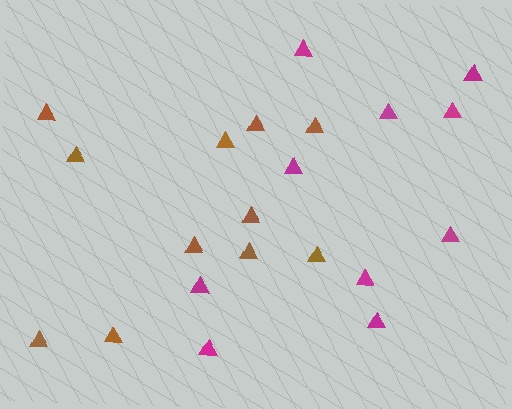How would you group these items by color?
There are 2 groups: one group of magenta triangles (10) and one group of brown triangles (11).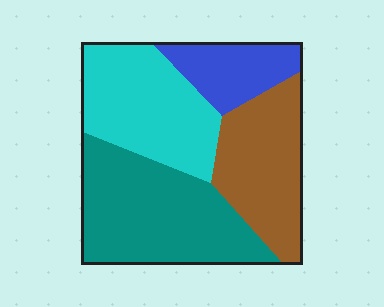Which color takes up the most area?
Teal, at roughly 35%.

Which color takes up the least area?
Blue, at roughly 15%.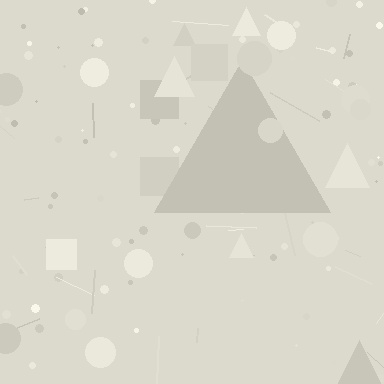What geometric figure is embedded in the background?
A triangle is embedded in the background.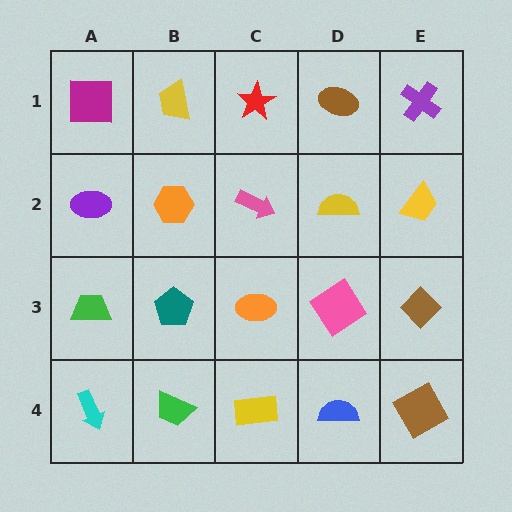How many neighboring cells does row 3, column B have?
4.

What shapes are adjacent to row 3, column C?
A pink arrow (row 2, column C), a yellow rectangle (row 4, column C), a teal pentagon (row 3, column B), a pink diamond (row 3, column D).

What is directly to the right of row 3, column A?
A teal pentagon.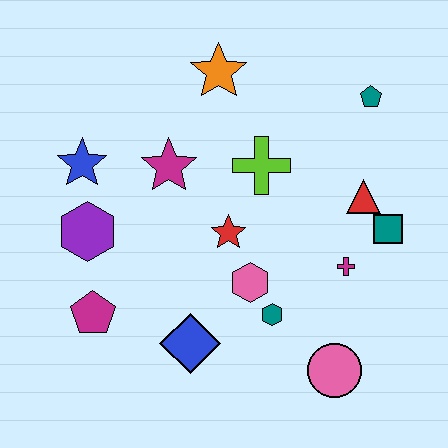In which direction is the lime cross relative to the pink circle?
The lime cross is above the pink circle.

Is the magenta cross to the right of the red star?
Yes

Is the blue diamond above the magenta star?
No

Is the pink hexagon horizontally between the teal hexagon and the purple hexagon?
Yes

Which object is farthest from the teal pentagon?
The magenta pentagon is farthest from the teal pentagon.